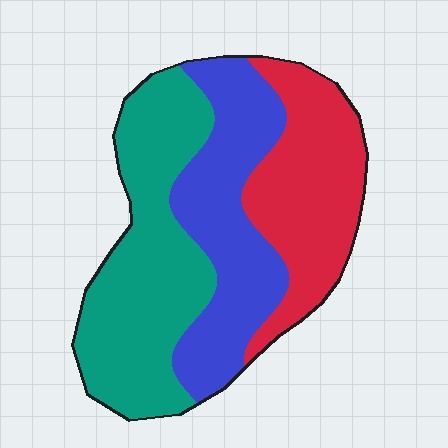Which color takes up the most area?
Teal, at roughly 40%.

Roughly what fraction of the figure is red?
Red covers around 30% of the figure.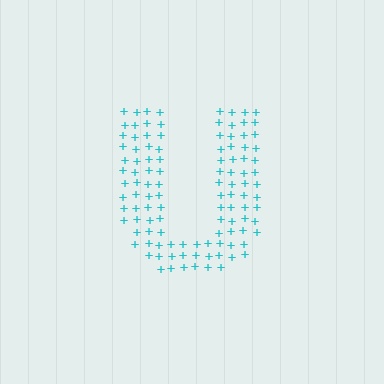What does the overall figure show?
The overall figure shows the letter U.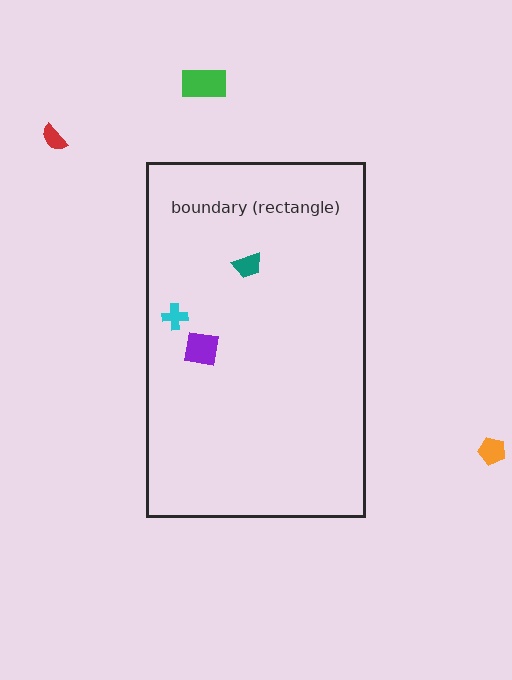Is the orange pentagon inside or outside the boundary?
Outside.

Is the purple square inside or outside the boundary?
Inside.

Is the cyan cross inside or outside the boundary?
Inside.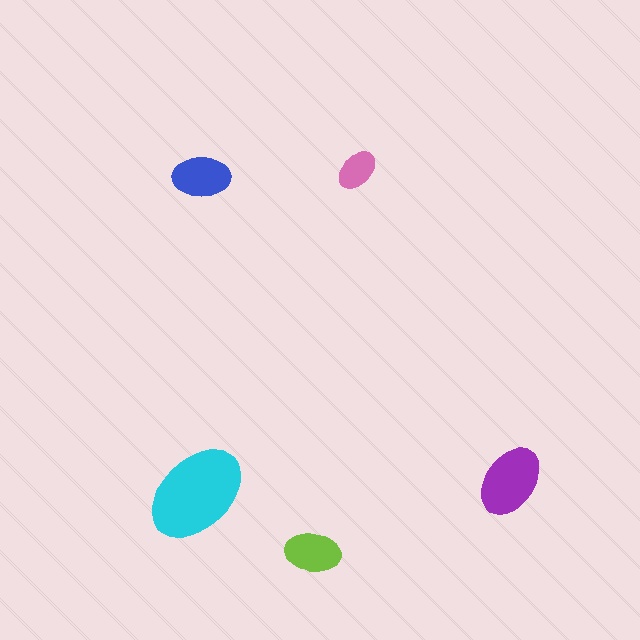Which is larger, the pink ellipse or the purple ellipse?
The purple one.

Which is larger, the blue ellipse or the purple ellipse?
The purple one.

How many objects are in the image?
There are 5 objects in the image.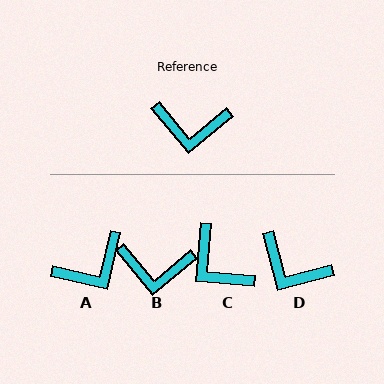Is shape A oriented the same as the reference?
No, it is off by about 37 degrees.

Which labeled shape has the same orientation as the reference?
B.